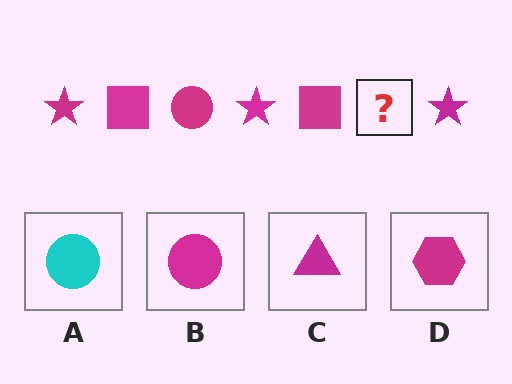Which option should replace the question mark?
Option B.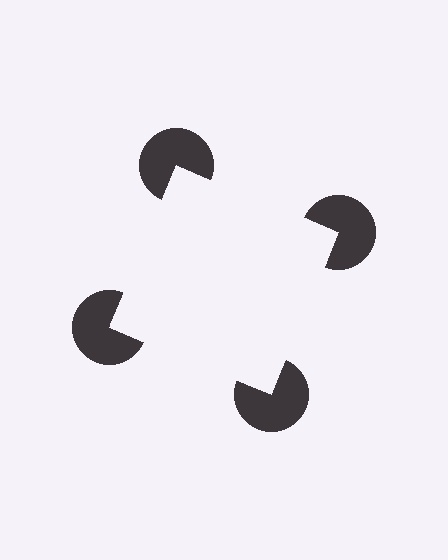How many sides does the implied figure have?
4 sides.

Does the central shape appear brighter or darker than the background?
It typically appears slightly brighter than the background, even though no actual brightness change is drawn.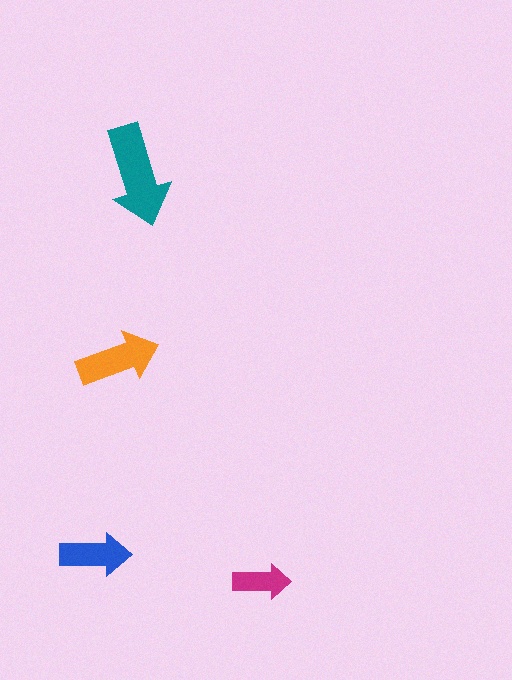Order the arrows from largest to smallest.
the teal one, the orange one, the blue one, the magenta one.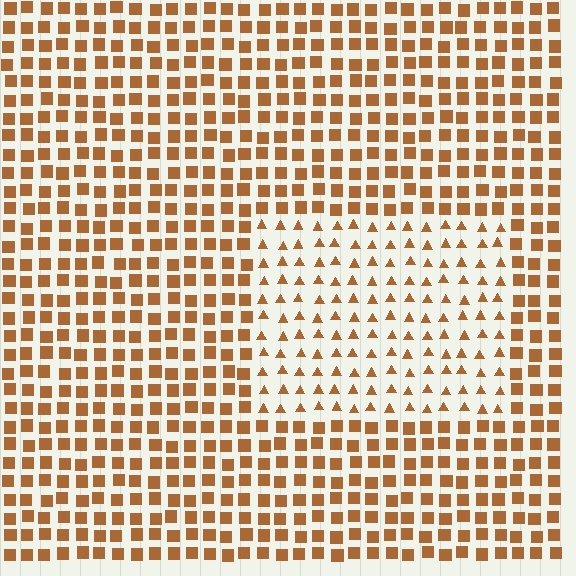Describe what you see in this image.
The image is filled with small brown elements arranged in a uniform grid. A rectangle-shaped region contains triangles, while the surrounding area contains squares. The boundary is defined purely by the change in element shape.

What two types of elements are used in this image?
The image uses triangles inside the rectangle region and squares outside it.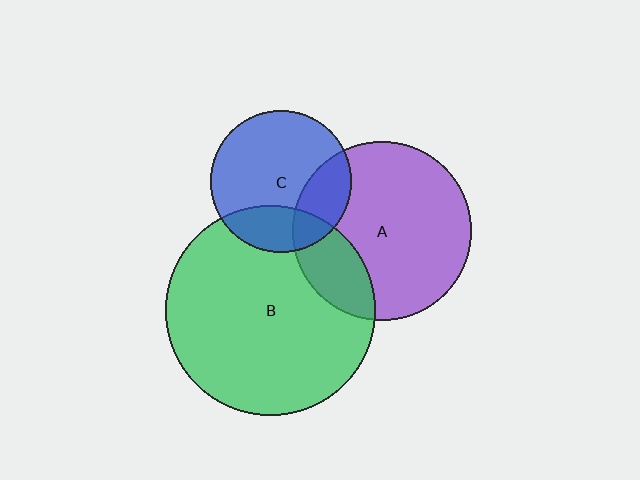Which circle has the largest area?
Circle B (green).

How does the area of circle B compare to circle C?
Approximately 2.2 times.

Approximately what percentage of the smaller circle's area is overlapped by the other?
Approximately 20%.